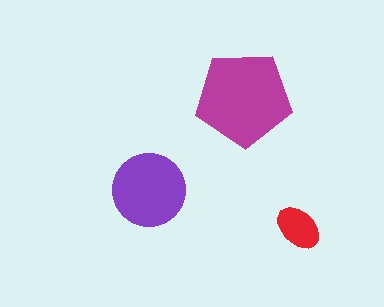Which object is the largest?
The magenta pentagon.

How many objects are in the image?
There are 3 objects in the image.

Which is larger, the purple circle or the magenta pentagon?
The magenta pentagon.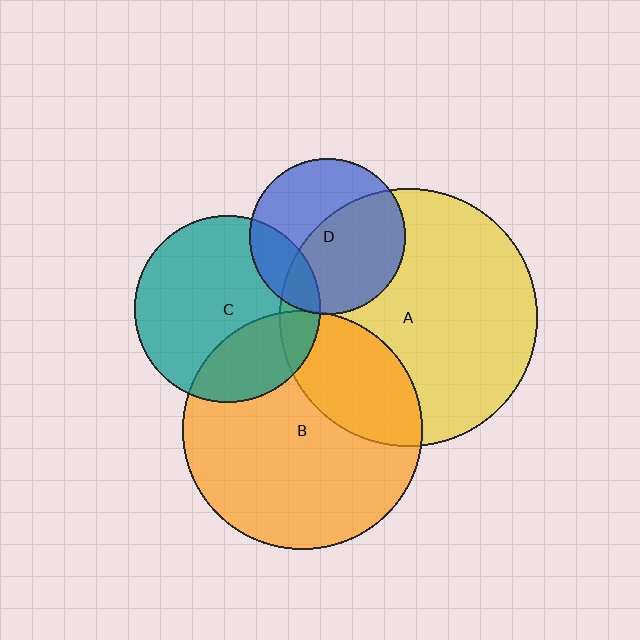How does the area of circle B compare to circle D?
Approximately 2.4 times.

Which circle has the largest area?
Circle A (yellow).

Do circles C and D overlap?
Yes.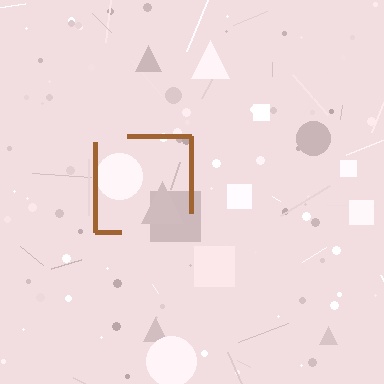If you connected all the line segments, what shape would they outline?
They would outline a square.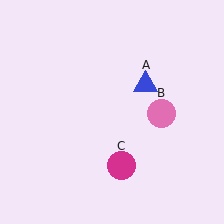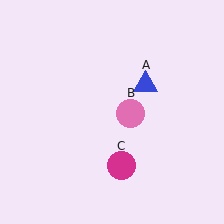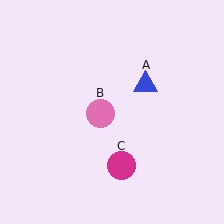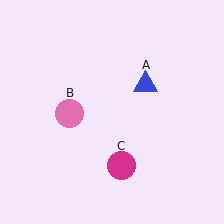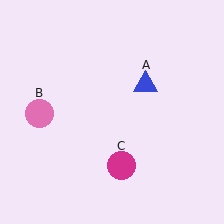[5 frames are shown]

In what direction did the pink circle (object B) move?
The pink circle (object B) moved left.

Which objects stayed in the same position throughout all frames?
Blue triangle (object A) and magenta circle (object C) remained stationary.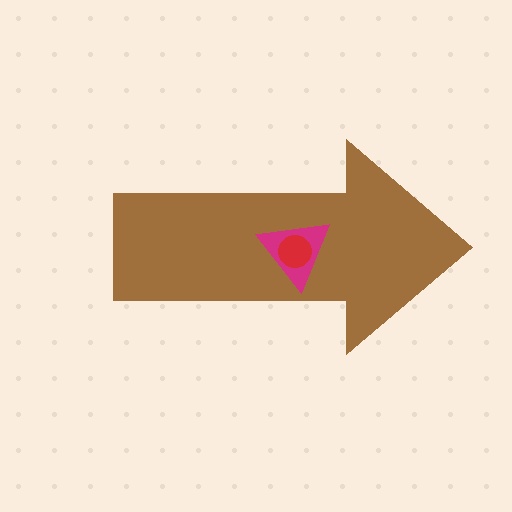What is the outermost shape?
The brown arrow.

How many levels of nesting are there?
3.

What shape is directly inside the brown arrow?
The magenta triangle.